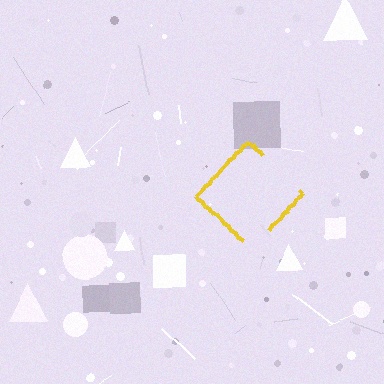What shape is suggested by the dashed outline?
The dashed outline suggests a diamond.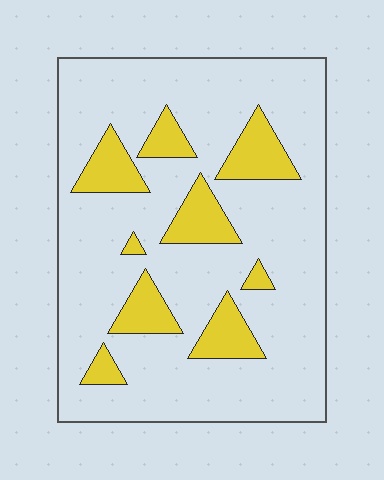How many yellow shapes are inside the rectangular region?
9.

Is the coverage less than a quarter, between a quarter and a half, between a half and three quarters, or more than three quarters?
Less than a quarter.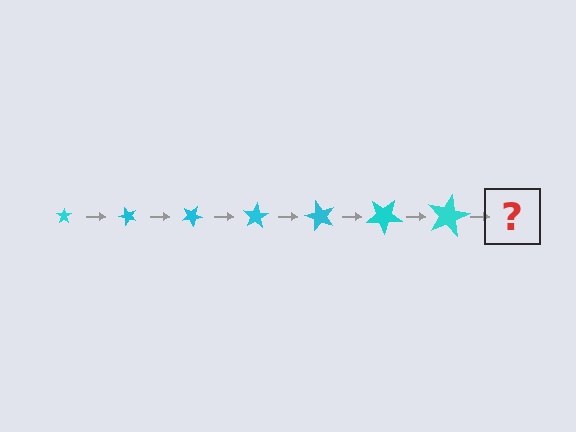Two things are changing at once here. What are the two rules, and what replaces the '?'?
The two rules are that the star grows larger each step and it rotates 50 degrees each step. The '?' should be a star, larger than the previous one and rotated 350 degrees from the start.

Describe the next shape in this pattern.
It should be a star, larger than the previous one and rotated 350 degrees from the start.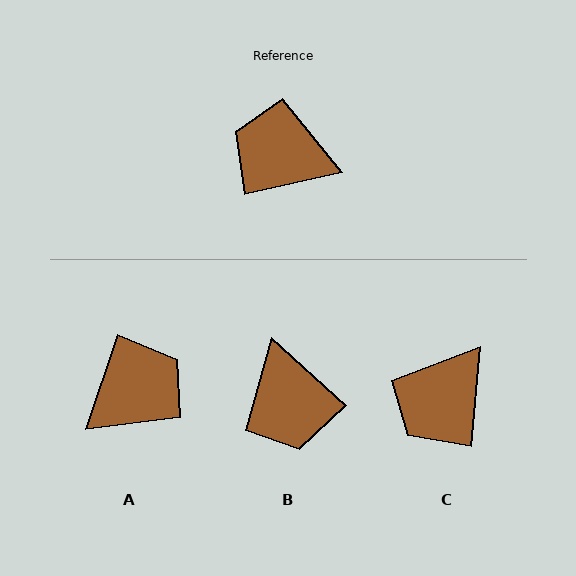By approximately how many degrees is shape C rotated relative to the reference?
Approximately 72 degrees counter-clockwise.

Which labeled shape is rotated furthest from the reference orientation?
B, about 125 degrees away.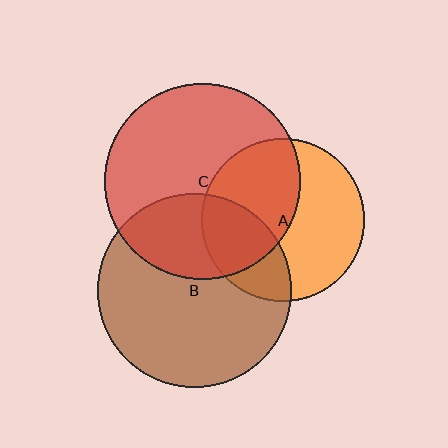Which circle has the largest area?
Circle C (red).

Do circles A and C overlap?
Yes.